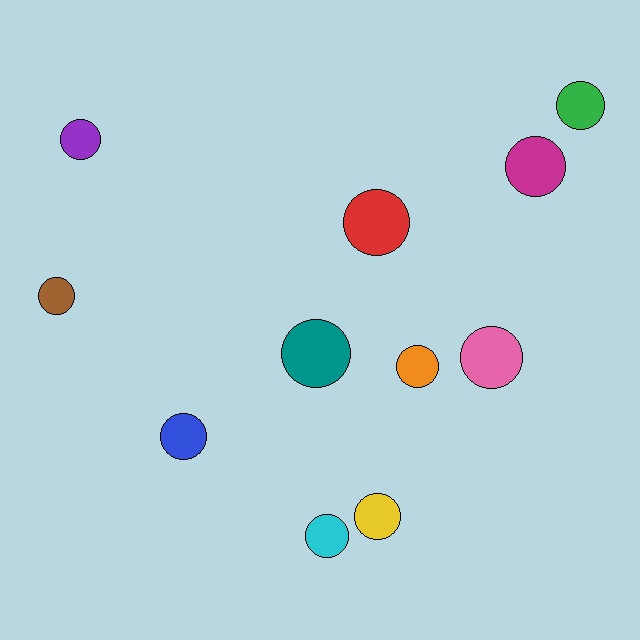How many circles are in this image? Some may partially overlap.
There are 11 circles.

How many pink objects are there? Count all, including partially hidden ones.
There is 1 pink object.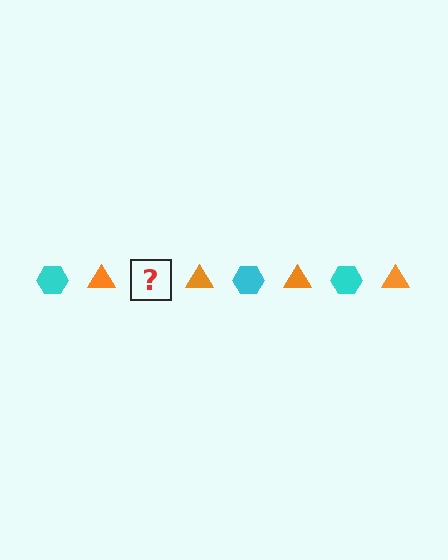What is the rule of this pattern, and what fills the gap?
The rule is that the pattern alternates between cyan hexagon and orange triangle. The gap should be filled with a cyan hexagon.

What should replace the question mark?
The question mark should be replaced with a cyan hexagon.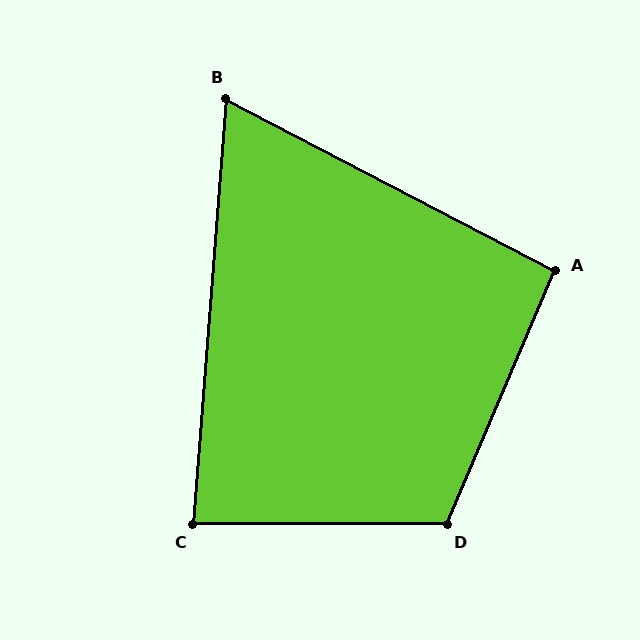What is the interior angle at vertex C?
Approximately 85 degrees (approximately right).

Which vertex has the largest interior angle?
D, at approximately 113 degrees.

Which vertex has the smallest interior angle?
B, at approximately 67 degrees.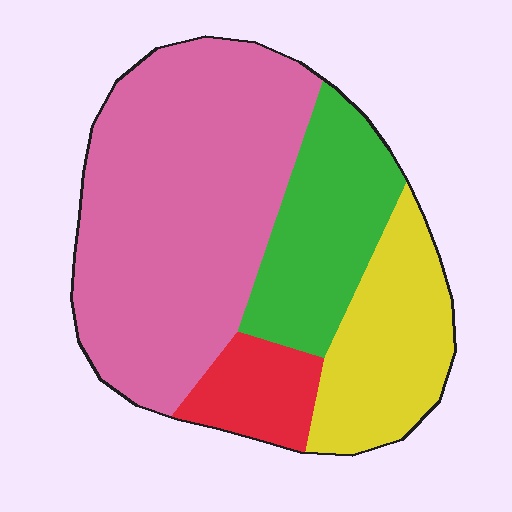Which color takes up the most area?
Pink, at roughly 50%.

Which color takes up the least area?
Red, at roughly 10%.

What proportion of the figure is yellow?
Yellow takes up less than a quarter of the figure.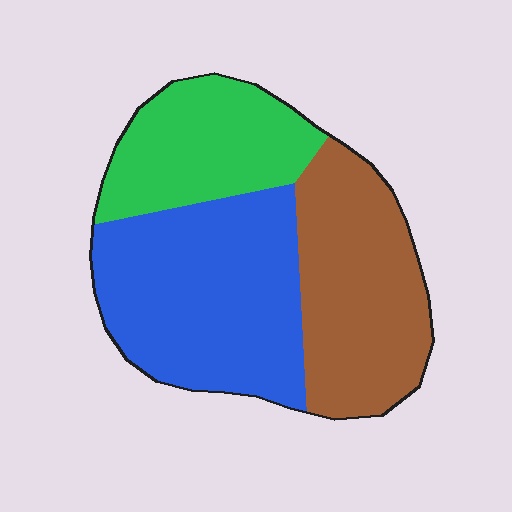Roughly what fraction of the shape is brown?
Brown takes up about one third (1/3) of the shape.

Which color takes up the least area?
Green, at roughly 25%.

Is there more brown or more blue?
Blue.